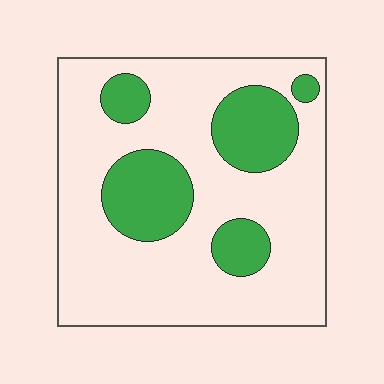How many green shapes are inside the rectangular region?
5.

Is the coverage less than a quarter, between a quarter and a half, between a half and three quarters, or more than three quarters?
Between a quarter and a half.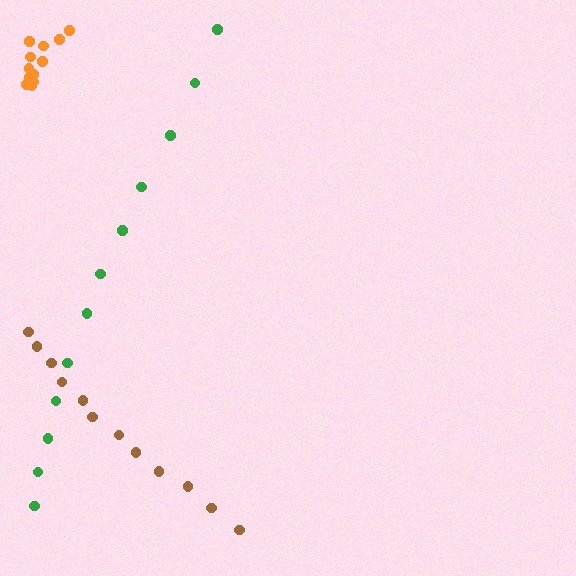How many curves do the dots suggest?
There are 3 distinct paths.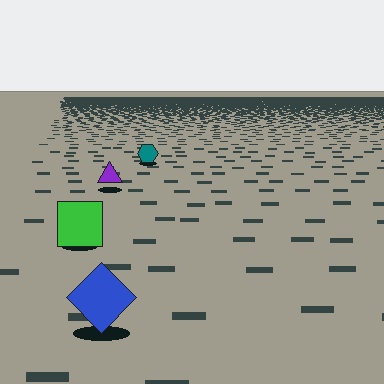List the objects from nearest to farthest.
From nearest to farthest: the blue diamond, the green square, the purple triangle, the teal hexagon.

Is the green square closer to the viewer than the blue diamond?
No. The blue diamond is closer — you can tell from the texture gradient: the ground texture is coarser near it.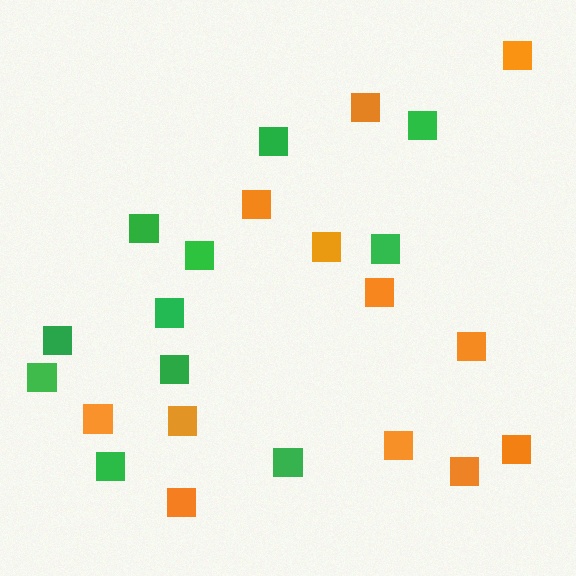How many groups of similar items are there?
There are 2 groups: one group of orange squares (12) and one group of green squares (11).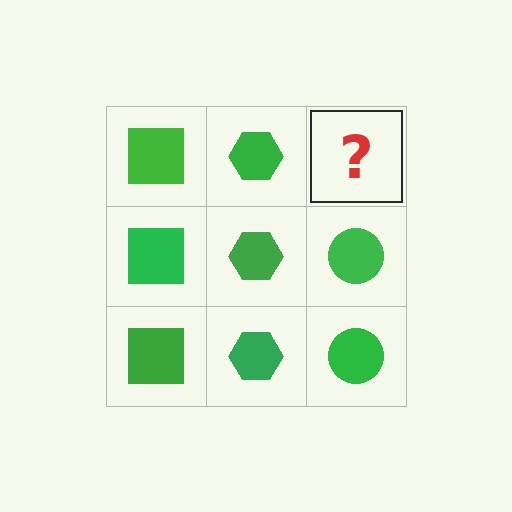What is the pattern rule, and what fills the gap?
The rule is that each column has a consistent shape. The gap should be filled with a green circle.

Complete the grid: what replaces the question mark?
The question mark should be replaced with a green circle.